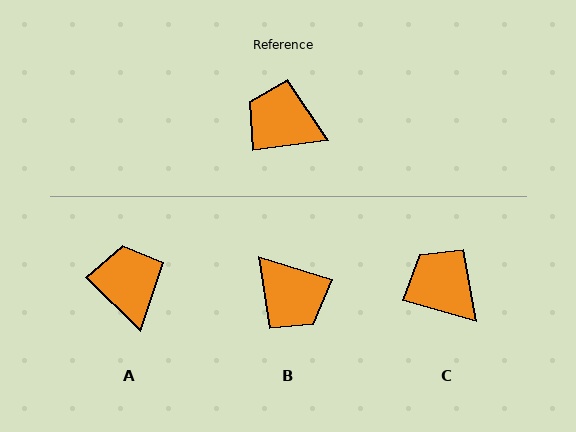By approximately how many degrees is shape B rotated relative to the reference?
Approximately 154 degrees counter-clockwise.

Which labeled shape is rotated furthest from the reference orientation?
B, about 154 degrees away.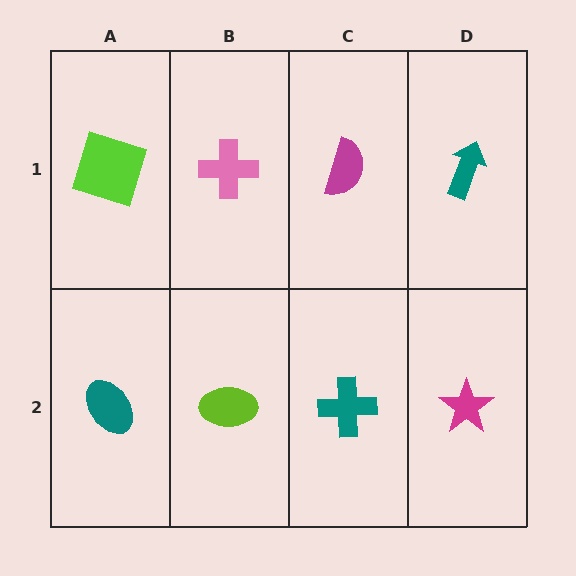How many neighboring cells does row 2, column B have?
3.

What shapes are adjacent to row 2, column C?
A magenta semicircle (row 1, column C), a lime ellipse (row 2, column B), a magenta star (row 2, column D).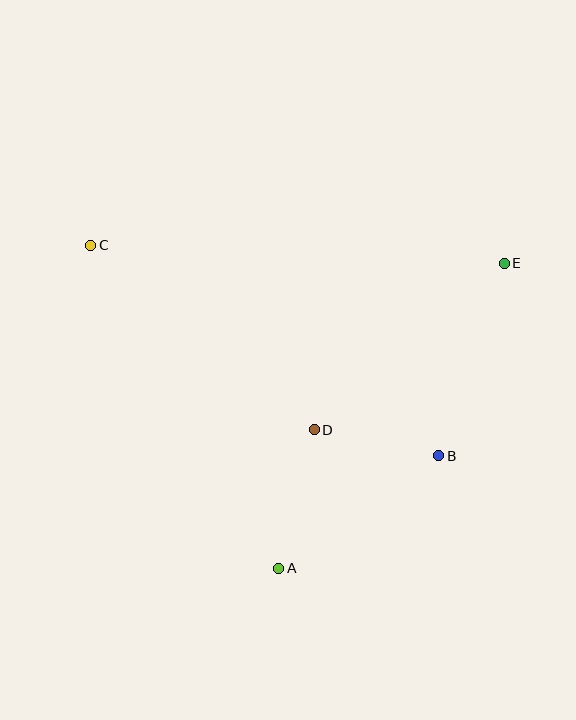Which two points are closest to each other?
Points B and D are closest to each other.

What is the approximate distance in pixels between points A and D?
The distance between A and D is approximately 143 pixels.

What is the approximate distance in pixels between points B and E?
The distance between B and E is approximately 203 pixels.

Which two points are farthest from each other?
Points C and E are farthest from each other.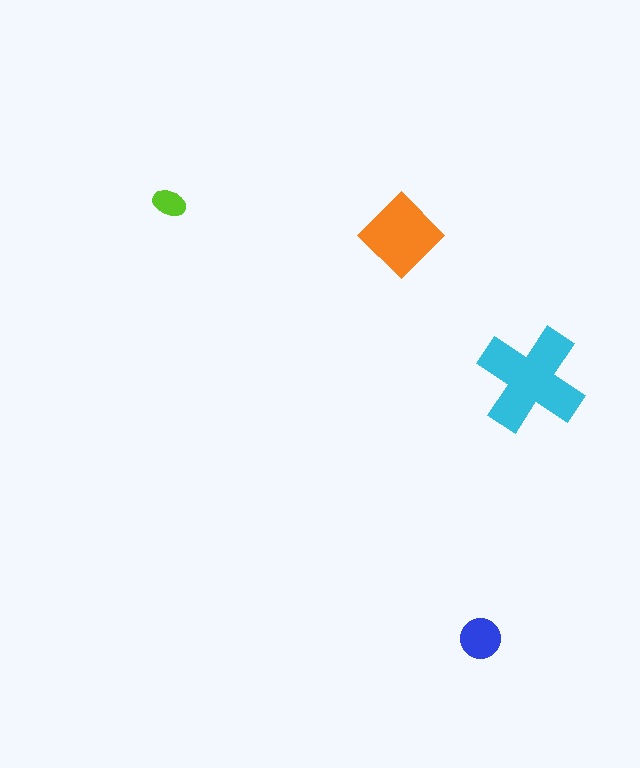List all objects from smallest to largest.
The lime ellipse, the blue circle, the orange diamond, the cyan cross.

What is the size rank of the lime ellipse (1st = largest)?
4th.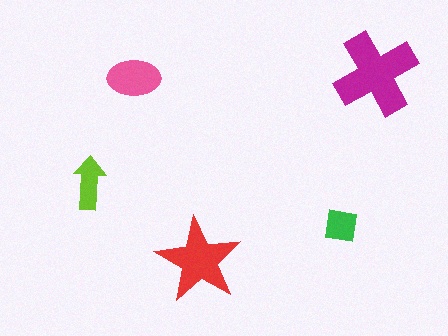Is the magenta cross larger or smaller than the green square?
Larger.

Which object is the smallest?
The green square.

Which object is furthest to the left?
The lime arrow is leftmost.